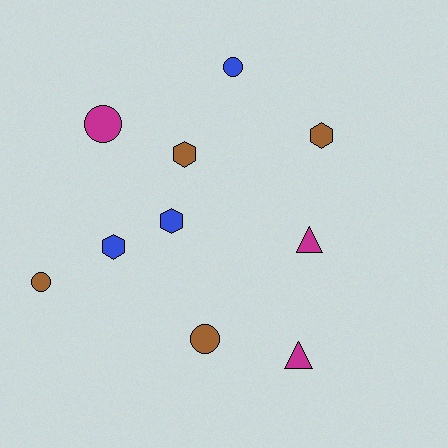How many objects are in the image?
There are 10 objects.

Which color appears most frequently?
Brown, with 4 objects.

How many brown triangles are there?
There are no brown triangles.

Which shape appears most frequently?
Circle, with 4 objects.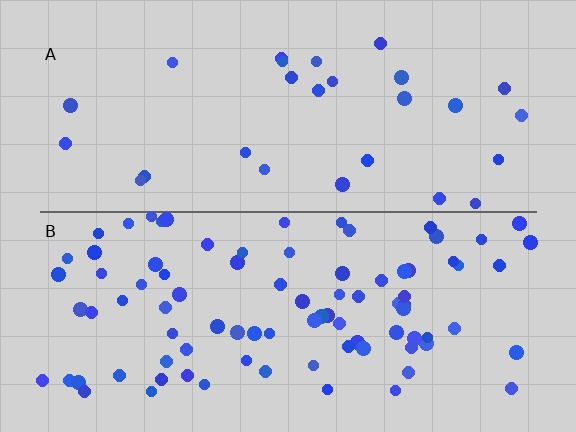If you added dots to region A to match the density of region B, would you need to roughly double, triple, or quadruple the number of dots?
Approximately triple.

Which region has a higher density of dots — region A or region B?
B (the bottom).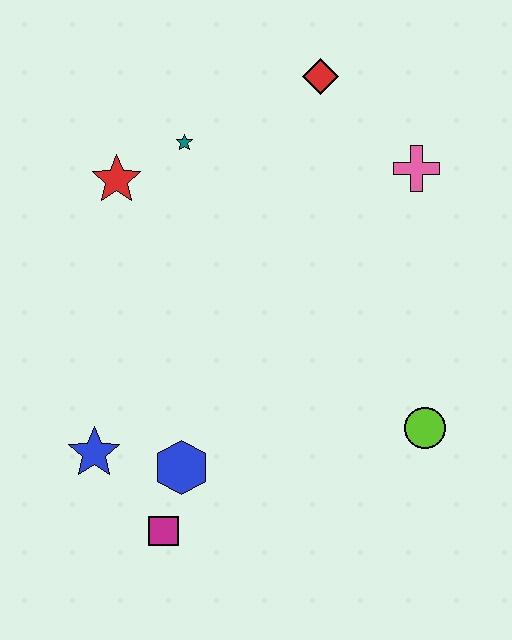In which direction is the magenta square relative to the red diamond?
The magenta square is below the red diamond.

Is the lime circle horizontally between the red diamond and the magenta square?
No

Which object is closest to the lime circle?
The blue hexagon is closest to the lime circle.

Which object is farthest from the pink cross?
The magenta square is farthest from the pink cross.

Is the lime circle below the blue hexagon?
No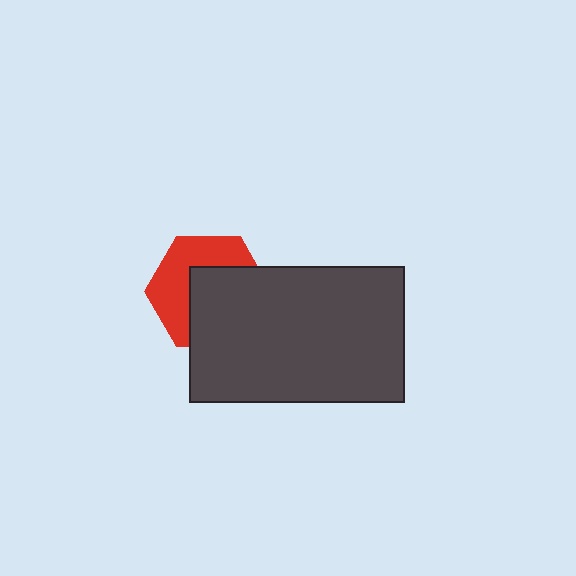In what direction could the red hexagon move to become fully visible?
The red hexagon could move toward the upper-left. That would shift it out from behind the dark gray rectangle entirely.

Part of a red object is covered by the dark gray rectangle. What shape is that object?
It is a hexagon.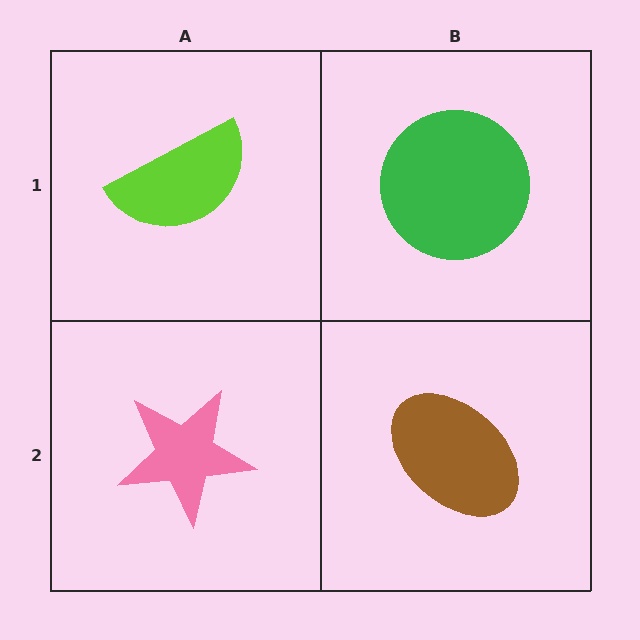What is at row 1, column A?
A lime semicircle.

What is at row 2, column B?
A brown ellipse.